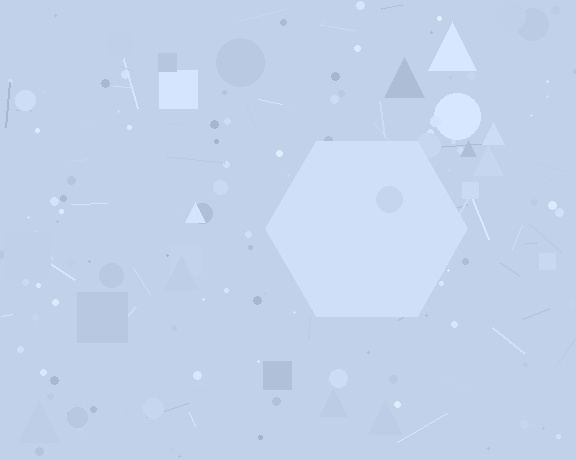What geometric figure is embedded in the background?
A hexagon is embedded in the background.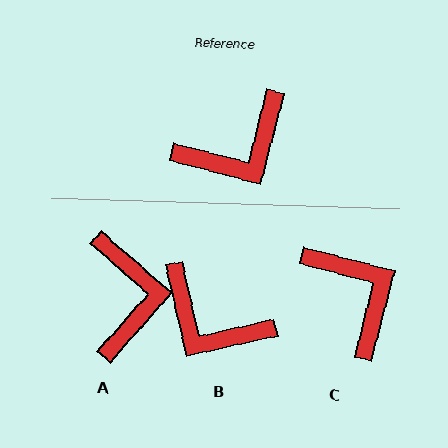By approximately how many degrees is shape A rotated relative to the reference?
Approximately 63 degrees counter-clockwise.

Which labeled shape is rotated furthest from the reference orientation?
C, about 90 degrees away.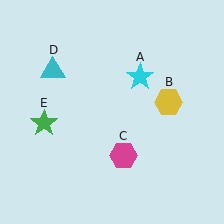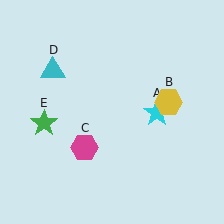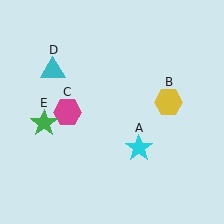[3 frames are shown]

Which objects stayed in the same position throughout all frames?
Yellow hexagon (object B) and cyan triangle (object D) and green star (object E) remained stationary.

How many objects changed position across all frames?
2 objects changed position: cyan star (object A), magenta hexagon (object C).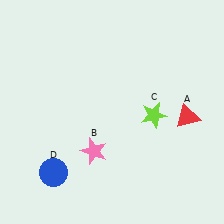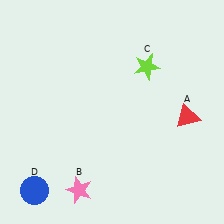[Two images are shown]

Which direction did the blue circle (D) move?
The blue circle (D) moved left.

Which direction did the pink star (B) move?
The pink star (B) moved down.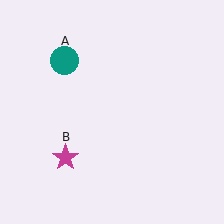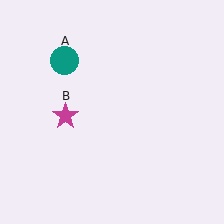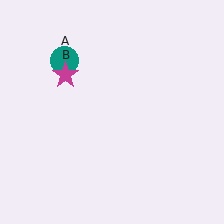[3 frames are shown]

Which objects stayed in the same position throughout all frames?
Teal circle (object A) remained stationary.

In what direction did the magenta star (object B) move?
The magenta star (object B) moved up.